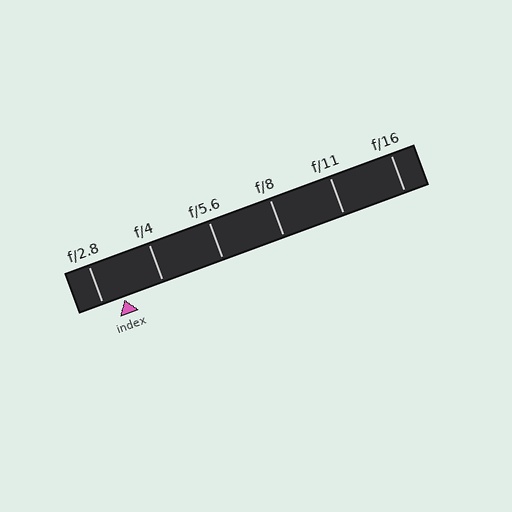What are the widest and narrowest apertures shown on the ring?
The widest aperture shown is f/2.8 and the narrowest is f/16.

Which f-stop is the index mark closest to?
The index mark is closest to f/2.8.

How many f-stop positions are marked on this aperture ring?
There are 6 f-stop positions marked.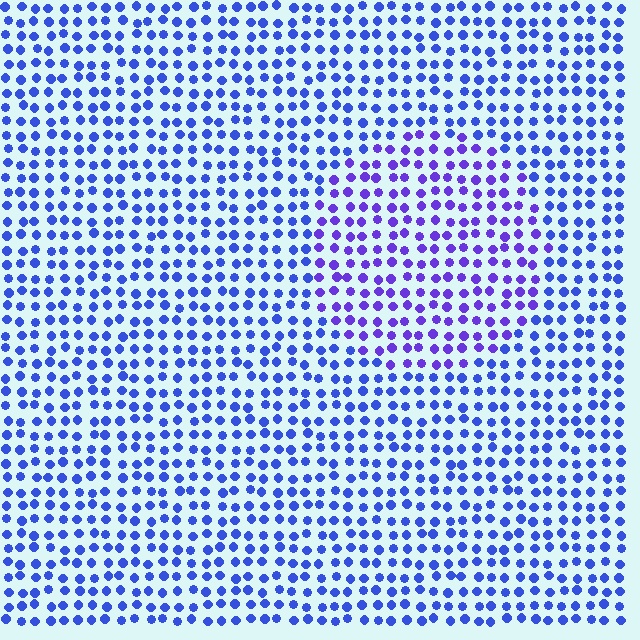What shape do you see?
I see a circle.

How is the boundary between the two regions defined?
The boundary is defined purely by a slight shift in hue (about 29 degrees). Spacing, size, and orientation are identical on both sides.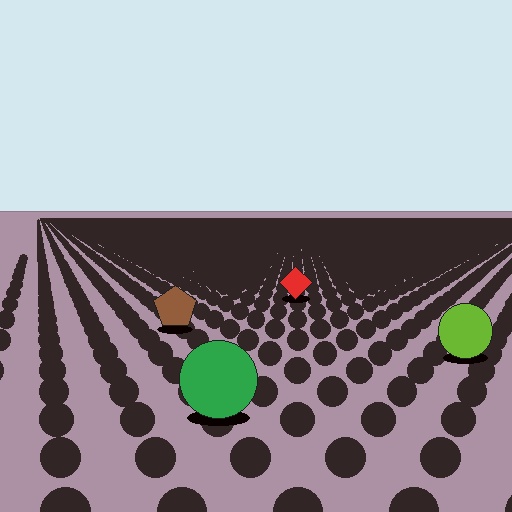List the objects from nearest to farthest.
From nearest to farthest: the green circle, the lime circle, the brown pentagon, the red diamond.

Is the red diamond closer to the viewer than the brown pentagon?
No. The brown pentagon is closer — you can tell from the texture gradient: the ground texture is coarser near it.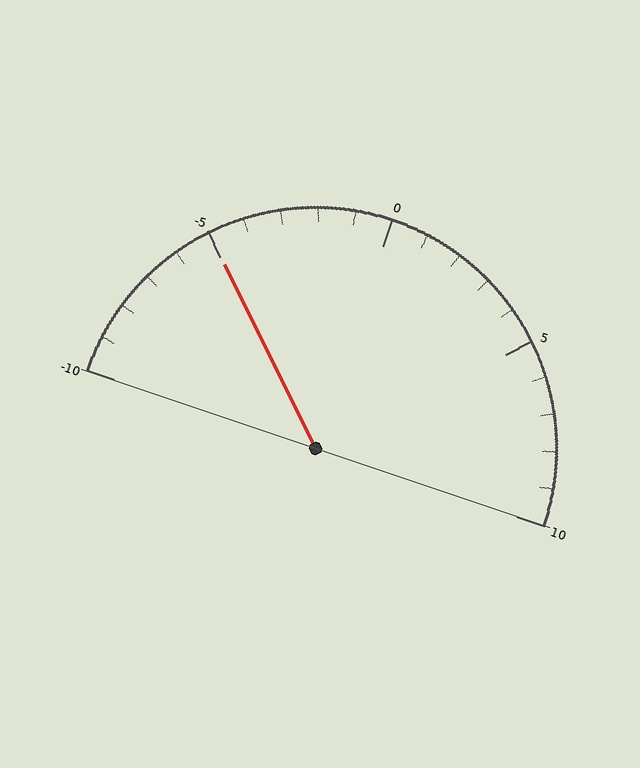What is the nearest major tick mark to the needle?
The nearest major tick mark is -5.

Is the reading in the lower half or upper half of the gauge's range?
The reading is in the lower half of the range (-10 to 10).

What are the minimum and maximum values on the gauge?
The gauge ranges from -10 to 10.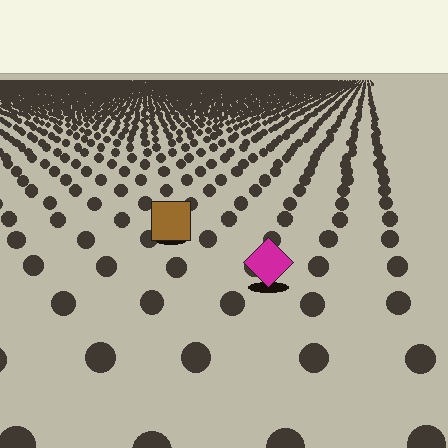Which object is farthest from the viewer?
The brown square is farthest from the viewer. It appears smaller and the ground texture around it is denser.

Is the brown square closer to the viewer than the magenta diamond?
No. The magenta diamond is closer — you can tell from the texture gradient: the ground texture is coarser near it.